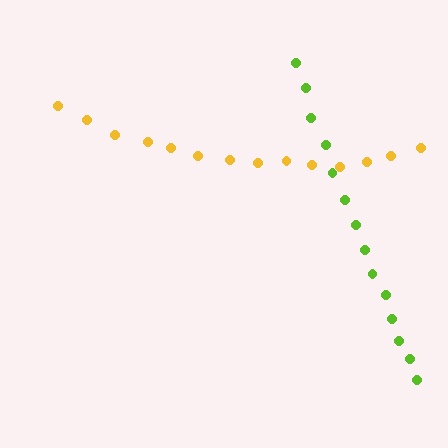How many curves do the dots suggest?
There are 2 distinct paths.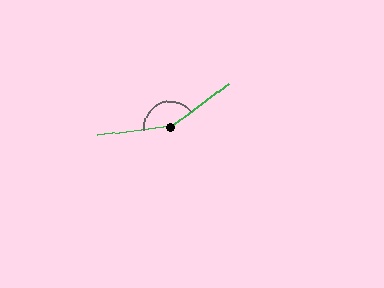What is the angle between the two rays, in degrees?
Approximately 150 degrees.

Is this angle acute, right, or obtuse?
It is obtuse.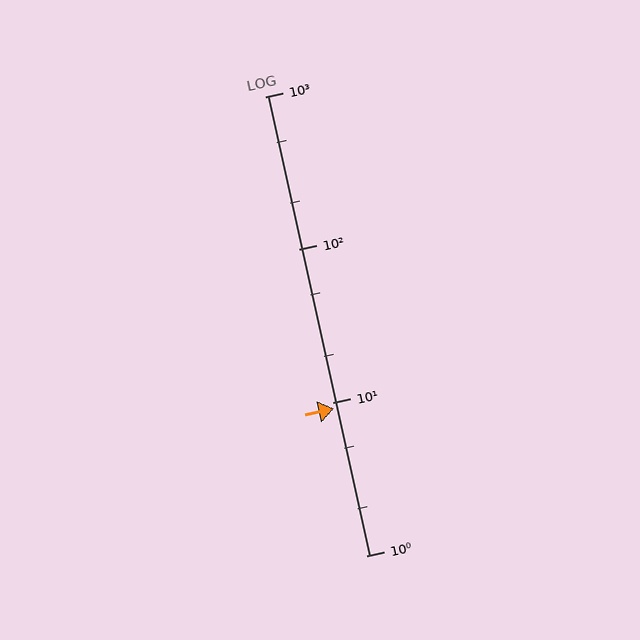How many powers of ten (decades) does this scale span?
The scale spans 3 decades, from 1 to 1000.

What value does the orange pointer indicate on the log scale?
The pointer indicates approximately 9.1.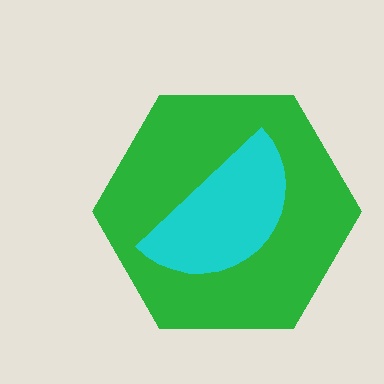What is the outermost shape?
The green hexagon.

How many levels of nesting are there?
2.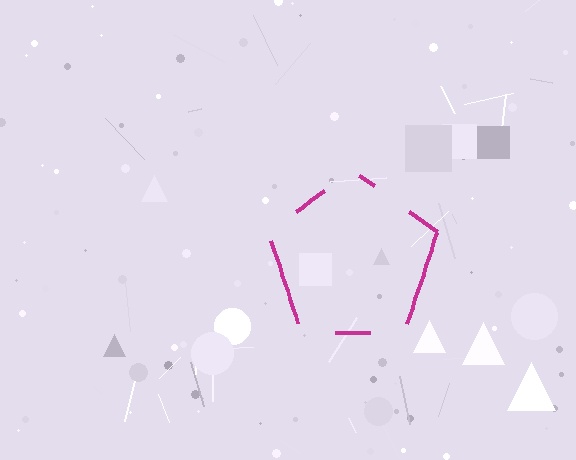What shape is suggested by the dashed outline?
The dashed outline suggests a pentagon.